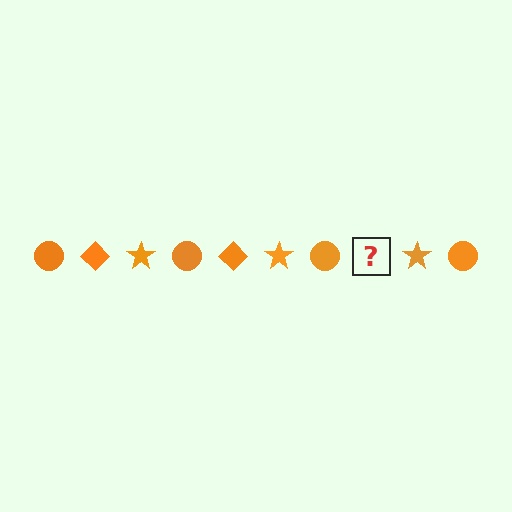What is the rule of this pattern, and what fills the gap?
The rule is that the pattern cycles through circle, diamond, star shapes in orange. The gap should be filled with an orange diamond.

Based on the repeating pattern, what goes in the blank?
The blank should be an orange diamond.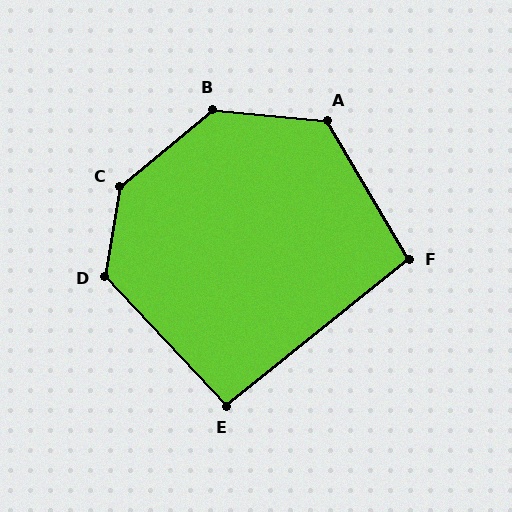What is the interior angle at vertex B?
Approximately 134 degrees (obtuse).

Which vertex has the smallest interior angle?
E, at approximately 94 degrees.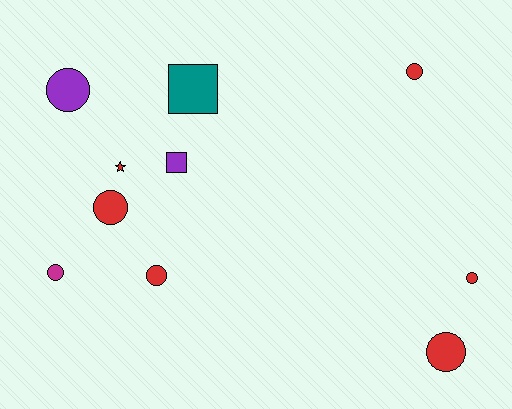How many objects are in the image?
There are 10 objects.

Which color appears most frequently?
Red, with 6 objects.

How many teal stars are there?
There are no teal stars.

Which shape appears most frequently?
Circle, with 7 objects.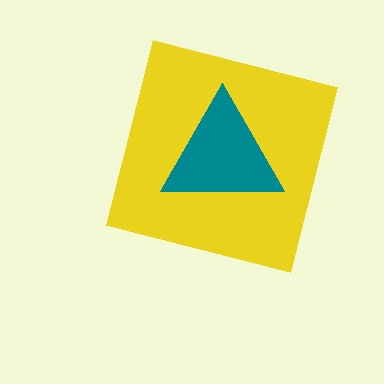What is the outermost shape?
The yellow square.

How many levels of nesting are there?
2.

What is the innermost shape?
The teal triangle.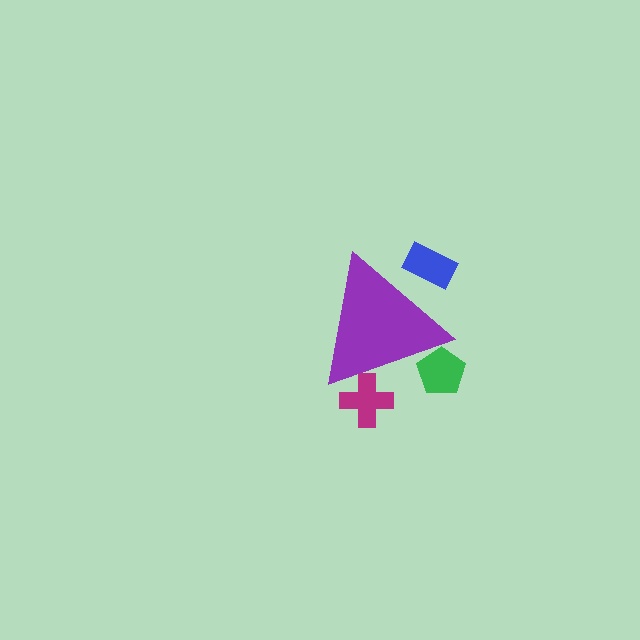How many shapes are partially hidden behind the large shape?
3 shapes are partially hidden.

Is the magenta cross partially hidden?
Yes, the magenta cross is partially hidden behind the purple triangle.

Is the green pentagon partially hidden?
Yes, the green pentagon is partially hidden behind the purple triangle.